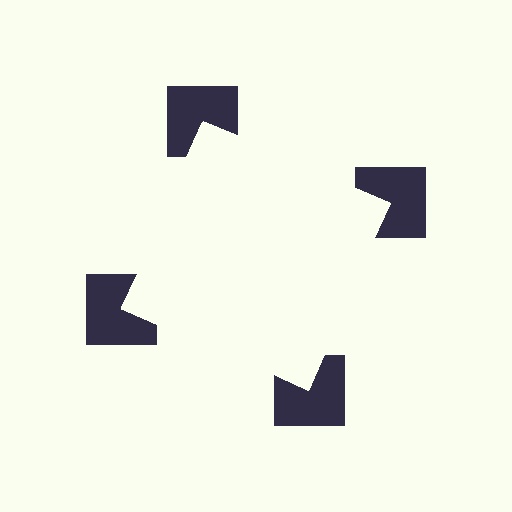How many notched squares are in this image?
There are 4 — one at each vertex of the illusory square.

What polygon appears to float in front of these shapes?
An illusory square — its edges are inferred from the aligned wedge cuts in the notched squares, not physically drawn.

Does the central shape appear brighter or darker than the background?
It typically appears slightly brighter than the background, even though no actual brightness change is drawn.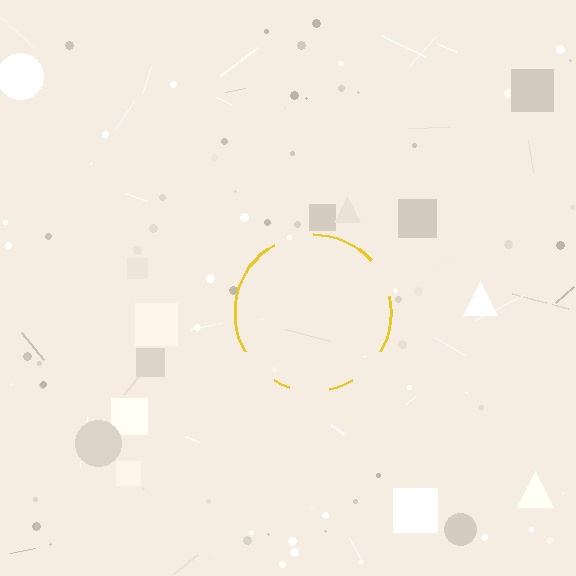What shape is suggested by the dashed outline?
The dashed outline suggests a circle.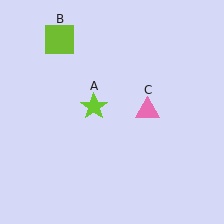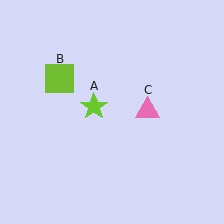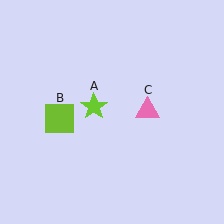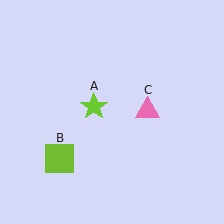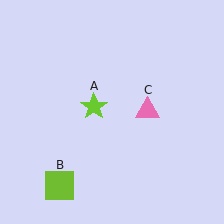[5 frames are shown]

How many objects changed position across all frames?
1 object changed position: lime square (object B).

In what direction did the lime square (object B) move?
The lime square (object B) moved down.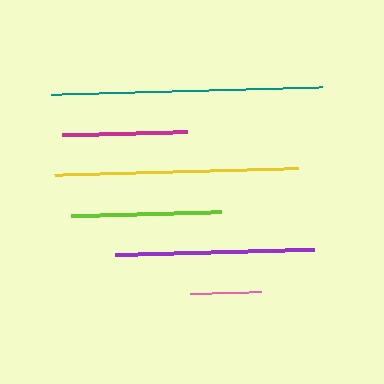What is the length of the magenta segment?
The magenta segment is approximately 125 pixels long.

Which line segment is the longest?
The teal line is the longest at approximately 271 pixels.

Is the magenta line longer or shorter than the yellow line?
The yellow line is longer than the magenta line.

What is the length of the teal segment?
The teal segment is approximately 271 pixels long.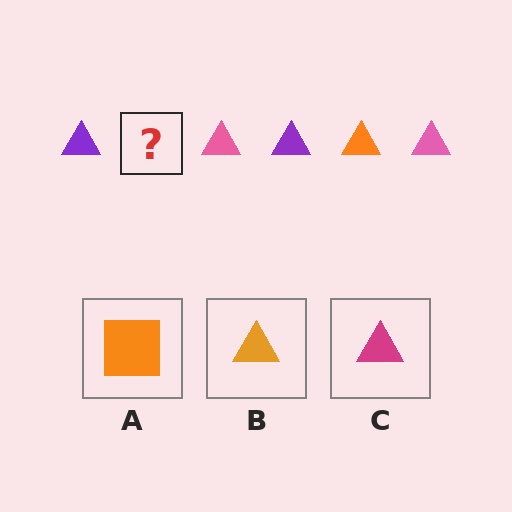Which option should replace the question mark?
Option B.